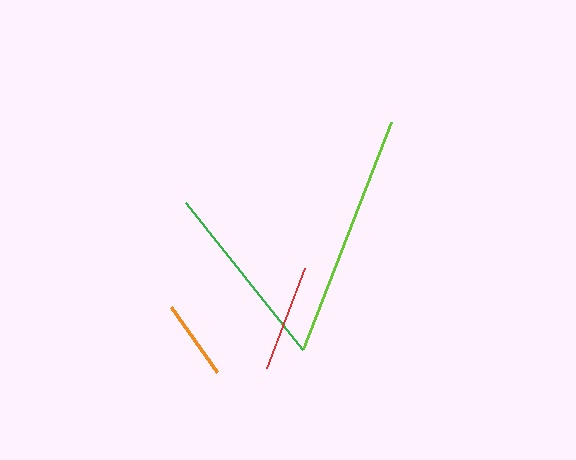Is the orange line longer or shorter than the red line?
The red line is longer than the orange line.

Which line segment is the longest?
The lime line is the longest at approximately 243 pixels.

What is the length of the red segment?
The red segment is approximately 107 pixels long.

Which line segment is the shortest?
The orange line is the shortest at approximately 79 pixels.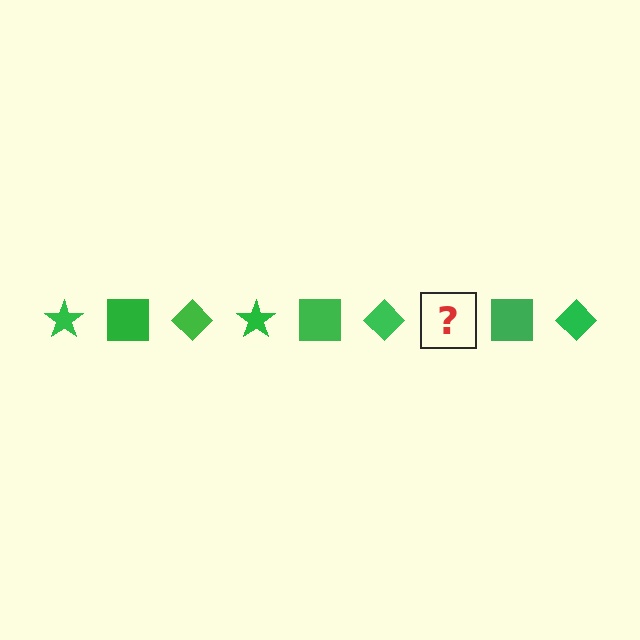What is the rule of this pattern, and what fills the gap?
The rule is that the pattern cycles through star, square, diamond shapes in green. The gap should be filled with a green star.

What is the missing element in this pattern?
The missing element is a green star.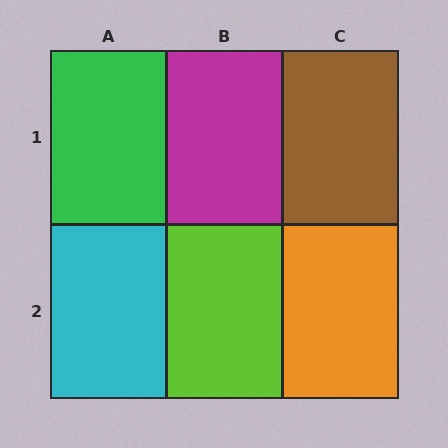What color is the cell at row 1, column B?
Magenta.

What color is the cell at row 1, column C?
Brown.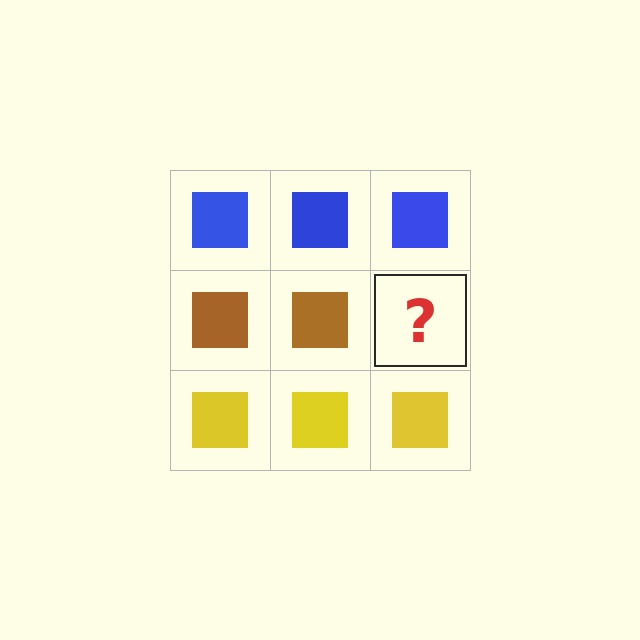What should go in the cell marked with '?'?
The missing cell should contain a brown square.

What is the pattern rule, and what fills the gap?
The rule is that each row has a consistent color. The gap should be filled with a brown square.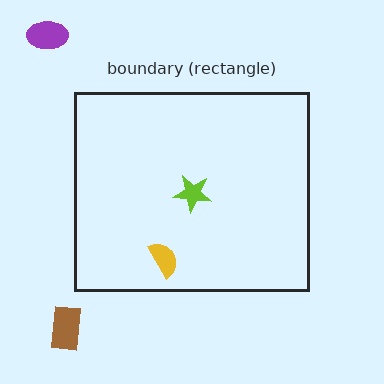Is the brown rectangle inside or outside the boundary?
Outside.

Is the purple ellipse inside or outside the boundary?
Outside.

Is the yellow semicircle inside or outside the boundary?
Inside.